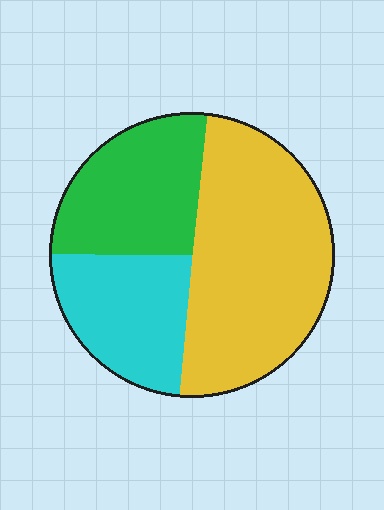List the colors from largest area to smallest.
From largest to smallest: yellow, green, cyan.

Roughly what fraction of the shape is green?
Green takes up between a quarter and a half of the shape.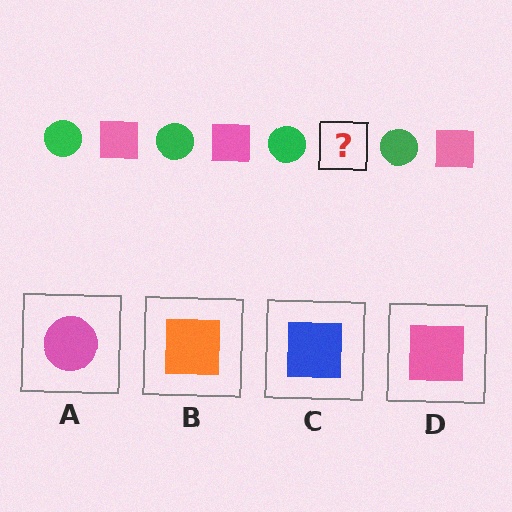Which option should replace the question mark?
Option D.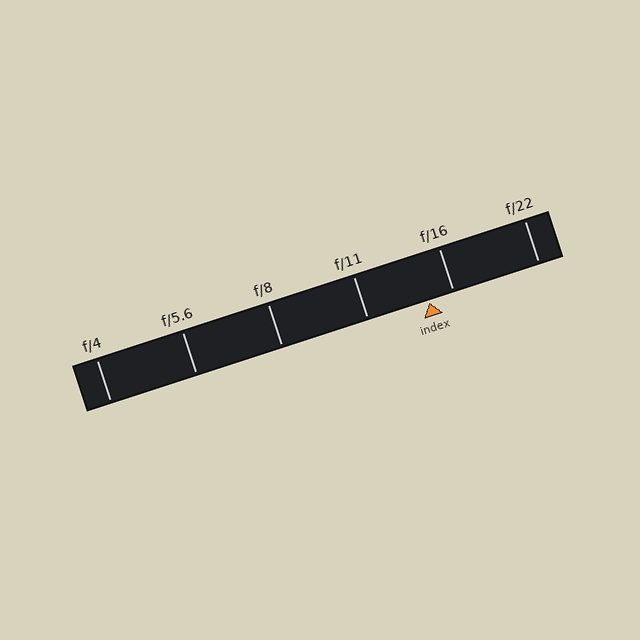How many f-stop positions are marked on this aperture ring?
There are 6 f-stop positions marked.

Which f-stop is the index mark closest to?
The index mark is closest to f/16.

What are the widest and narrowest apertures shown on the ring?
The widest aperture shown is f/4 and the narrowest is f/22.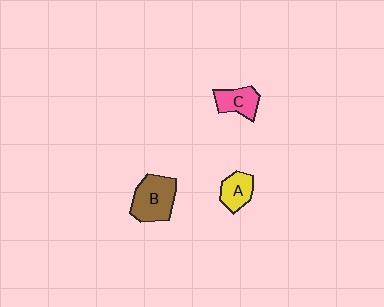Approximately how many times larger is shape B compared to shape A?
Approximately 1.7 times.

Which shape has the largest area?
Shape B (brown).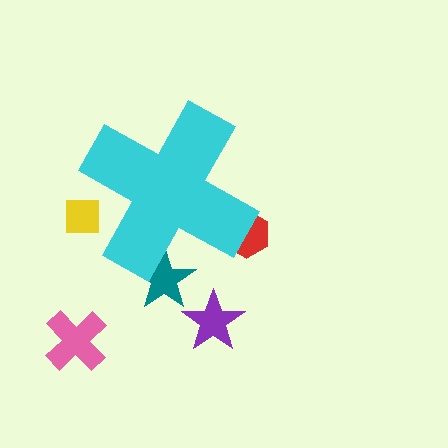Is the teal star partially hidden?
Yes, the teal star is partially hidden behind the cyan cross.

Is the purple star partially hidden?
No, the purple star is fully visible.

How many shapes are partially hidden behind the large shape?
3 shapes are partially hidden.